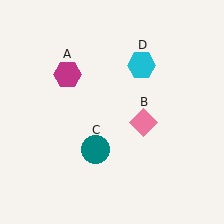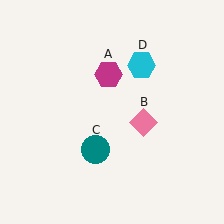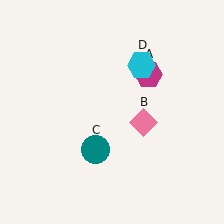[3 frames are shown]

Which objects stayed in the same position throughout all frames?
Pink diamond (object B) and teal circle (object C) and cyan hexagon (object D) remained stationary.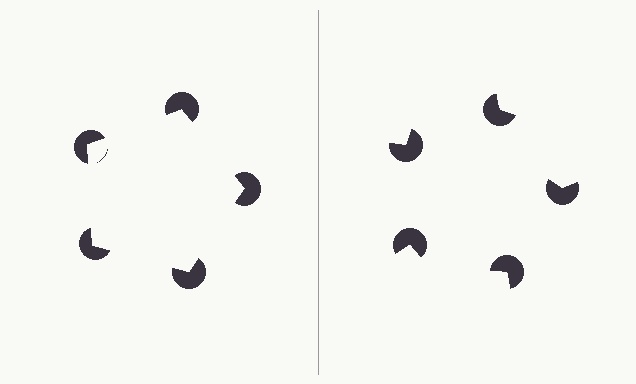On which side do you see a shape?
An illusory pentagon appears on the left side. On the right side the wedge cuts are rotated, so no coherent shape forms.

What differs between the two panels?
The pac-man discs are positioned identically on both sides; only the wedge orientations differ. On the left they align to a pentagon; on the right they are misaligned.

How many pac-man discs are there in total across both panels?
10 — 5 on each side.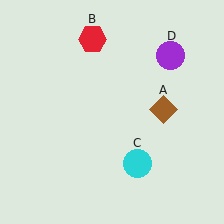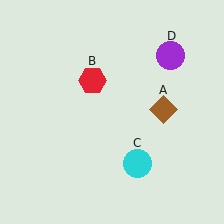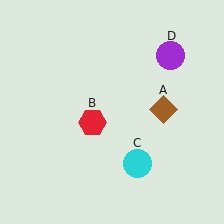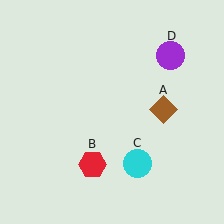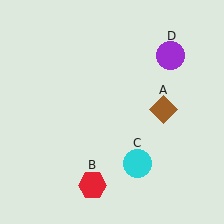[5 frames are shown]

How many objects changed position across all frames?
1 object changed position: red hexagon (object B).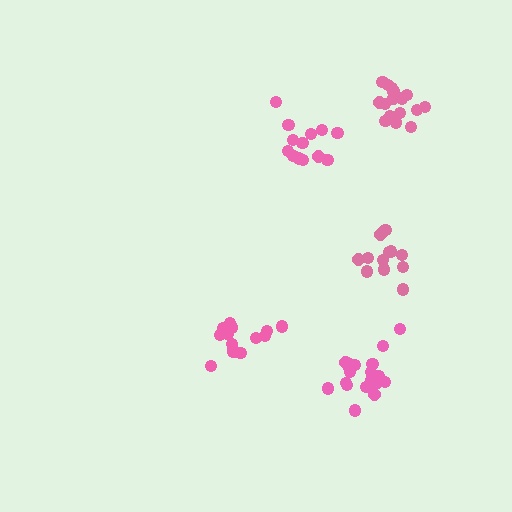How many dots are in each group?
Group 1: 14 dots, Group 2: 13 dots, Group 3: 19 dots, Group 4: 17 dots, Group 5: 13 dots (76 total).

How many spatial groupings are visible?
There are 5 spatial groupings.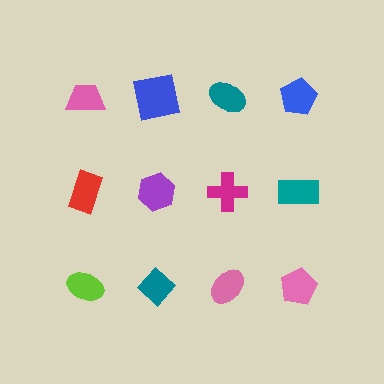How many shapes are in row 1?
4 shapes.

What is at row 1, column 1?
A pink trapezoid.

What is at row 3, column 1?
A lime ellipse.